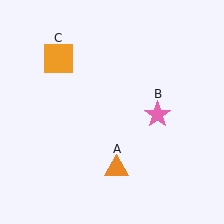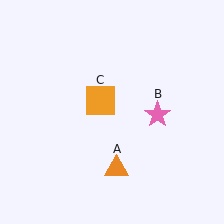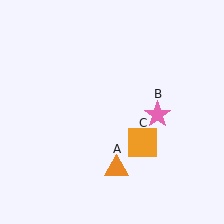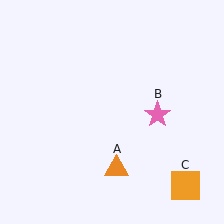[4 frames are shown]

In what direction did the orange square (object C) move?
The orange square (object C) moved down and to the right.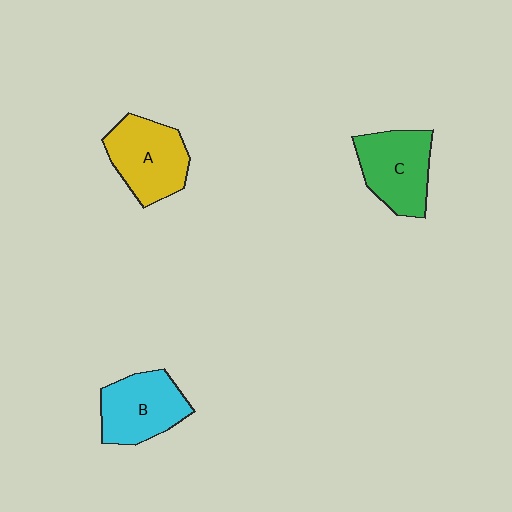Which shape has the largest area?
Shape A (yellow).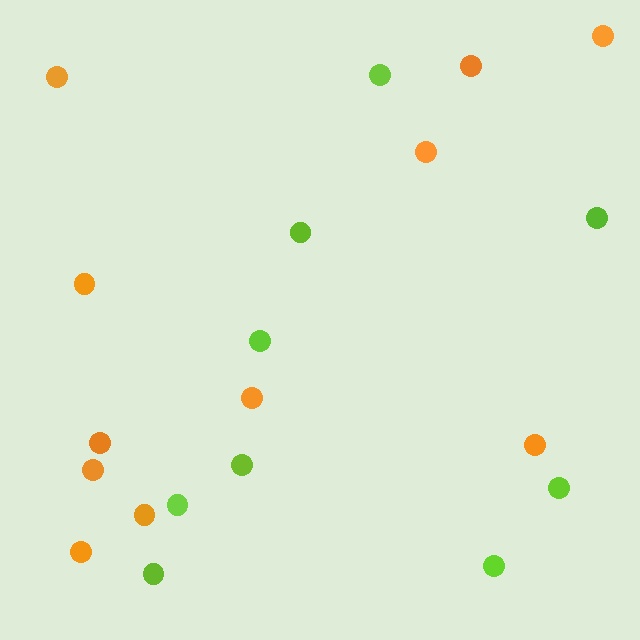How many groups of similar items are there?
There are 2 groups: one group of orange circles (11) and one group of lime circles (9).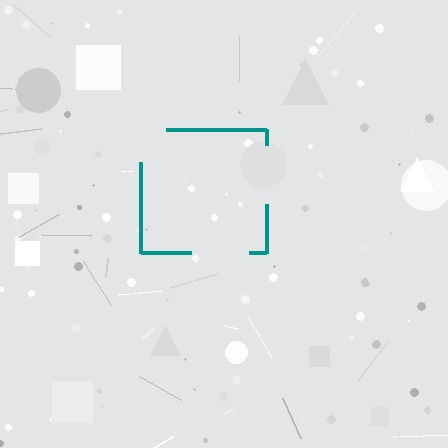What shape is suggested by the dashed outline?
The dashed outline suggests a square.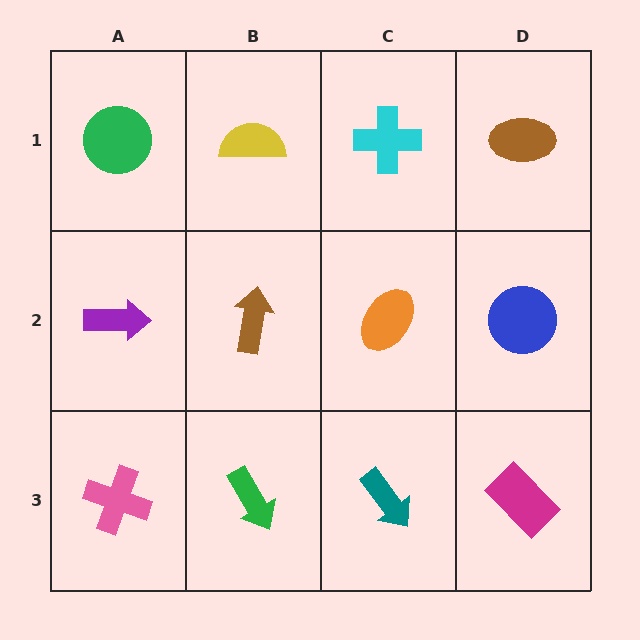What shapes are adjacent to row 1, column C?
An orange ellipse (row 2, column C), a yellow semicircle (row 1, column B), a brown ellipse (row 1, column D).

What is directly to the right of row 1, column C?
A brown ellipse.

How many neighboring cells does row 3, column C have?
3.